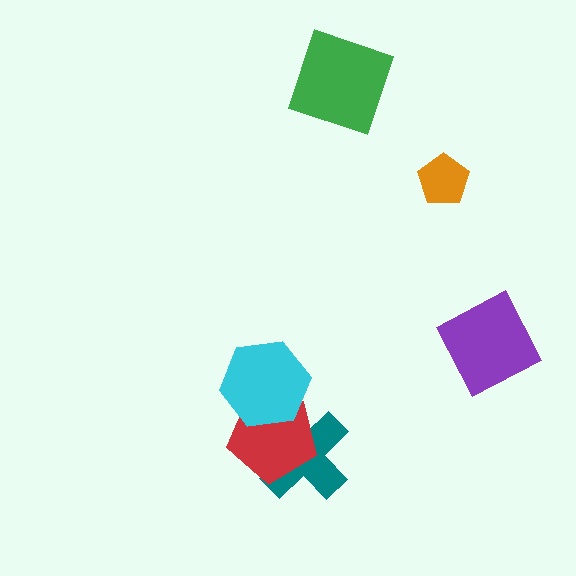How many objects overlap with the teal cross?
2 objects overlap with the teal cross.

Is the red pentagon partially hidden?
Yes, it is partially covered by another shape.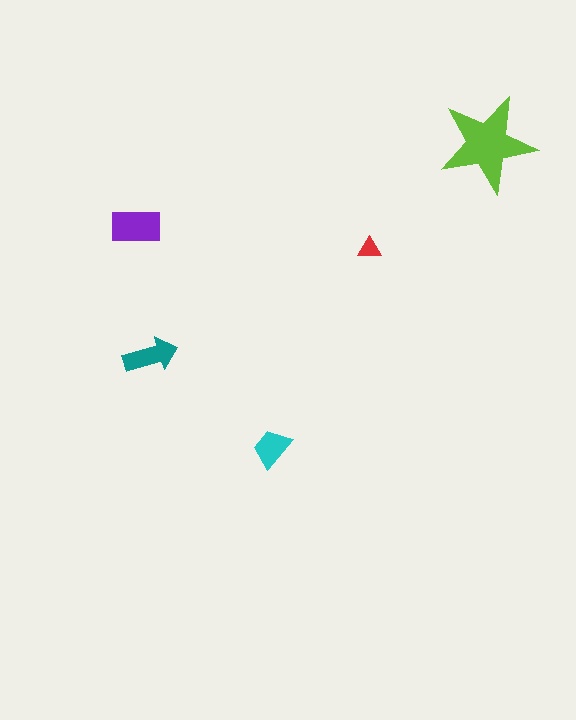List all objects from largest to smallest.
The lime star, the purple rectangle, the teal arrow, the cyan trapezoid, the red triangle.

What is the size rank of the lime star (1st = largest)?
1st.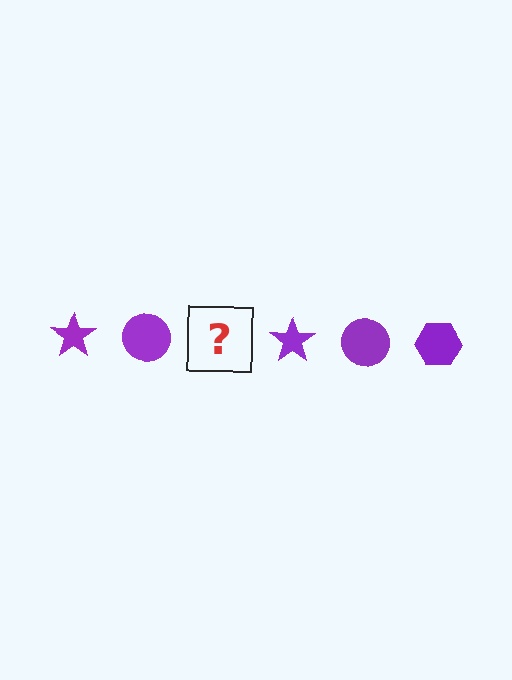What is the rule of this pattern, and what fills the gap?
The rule is that the pattern cycles through star, circle, hexagon shapes in purple. The gap should be filled with a purple hexagon.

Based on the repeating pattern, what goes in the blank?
The blank should be a purple hexagon.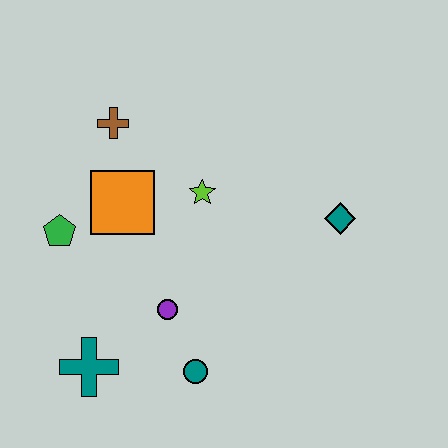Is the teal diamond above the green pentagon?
Yes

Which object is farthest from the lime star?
The teal cross is farthest from the lime star.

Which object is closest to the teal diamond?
The lime star is closest to the teal diamond.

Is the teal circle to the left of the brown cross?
No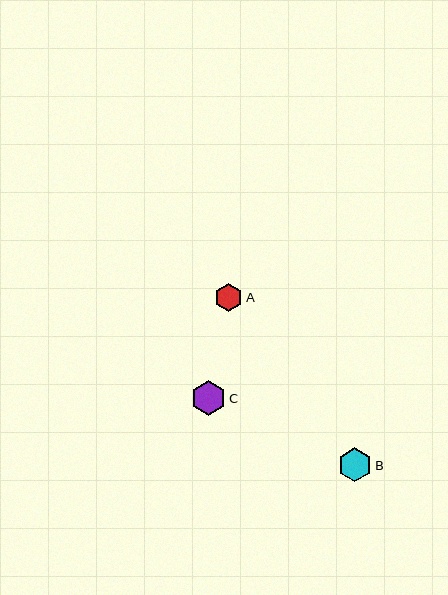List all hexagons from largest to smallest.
From largest to smallest: C, B, A.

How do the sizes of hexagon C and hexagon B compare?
Hexagon C and hexagon B are approximately the same size.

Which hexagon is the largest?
Hexagon C is the largest with a size of approximately 35 pixels.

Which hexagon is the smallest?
Hexagon A is the smallest with a size of approximately 28 pixels.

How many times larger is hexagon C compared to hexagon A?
Hexagon C is approximately 1.2 times the size of hexagon A.